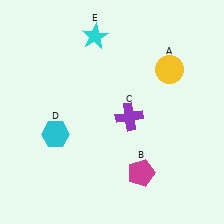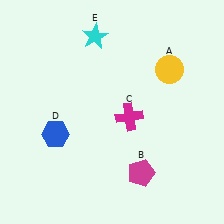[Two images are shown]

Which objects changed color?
C changed from purple to magenta. D changed from cyan to blue.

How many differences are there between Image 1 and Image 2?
There are 2 differences between the two images.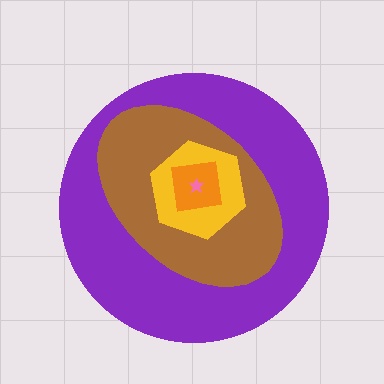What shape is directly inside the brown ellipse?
The yellow hexagon.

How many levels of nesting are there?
5.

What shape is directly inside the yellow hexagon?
The orange square.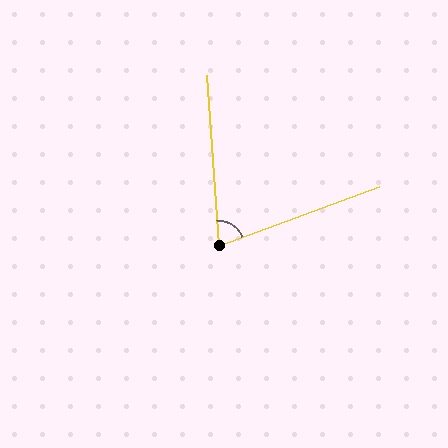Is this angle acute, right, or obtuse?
It is acute.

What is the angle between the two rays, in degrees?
Approximately 74 degrees.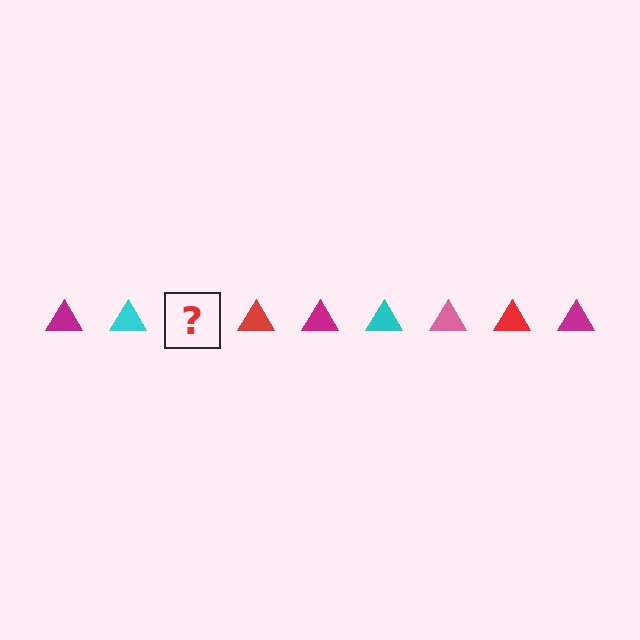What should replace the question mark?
The question mark should be replaced with a pink triangle.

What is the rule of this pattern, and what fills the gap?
The rule is that the pattern cycles through magenta, cyan, pink, red triangles. The gap should be filled with a pink triangle.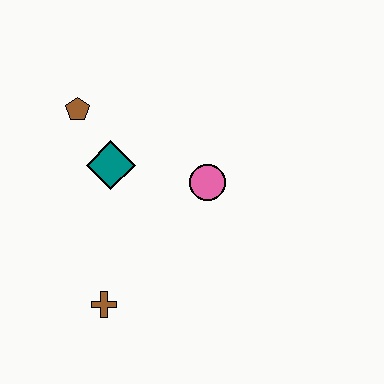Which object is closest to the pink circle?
The teal diamond is closest to the pink circle.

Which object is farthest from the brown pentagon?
The brown cross is farthest from the brown pentagon.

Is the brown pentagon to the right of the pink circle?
No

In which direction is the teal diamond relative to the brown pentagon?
The teal diamond is below the brown pentagon.